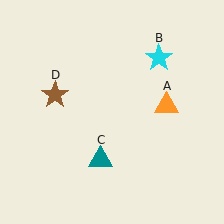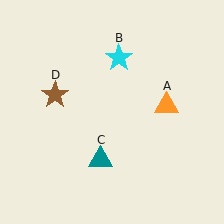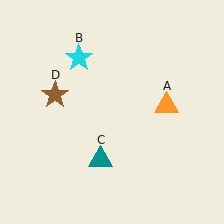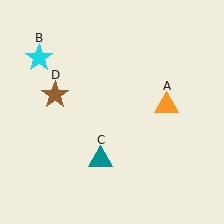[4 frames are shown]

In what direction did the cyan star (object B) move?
The cyan star (object B) moved left.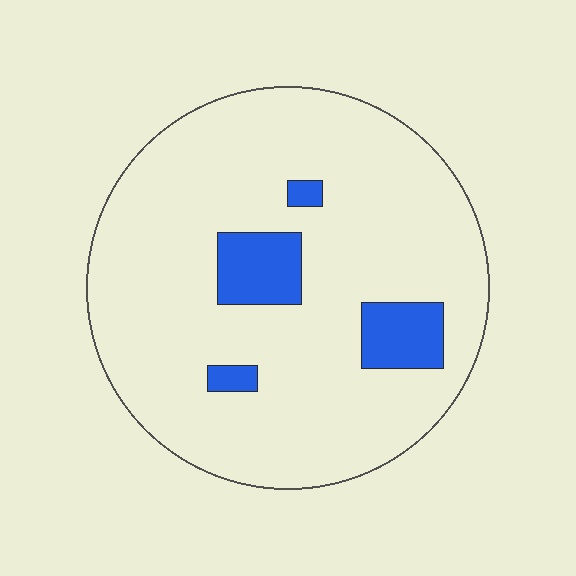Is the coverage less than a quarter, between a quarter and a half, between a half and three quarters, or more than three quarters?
Less than a quarter.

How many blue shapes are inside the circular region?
4.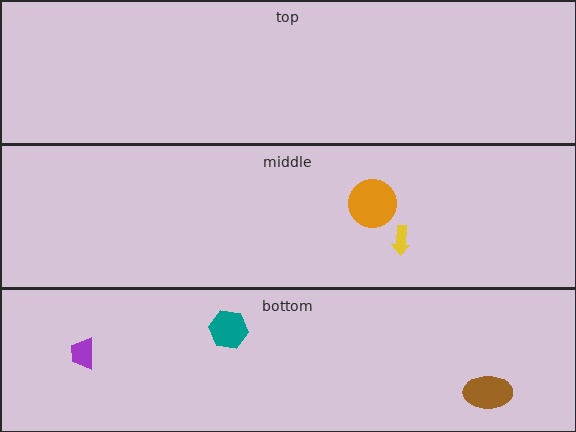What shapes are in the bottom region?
The purple trapezoid, the teal hexagon, the brown ellipse.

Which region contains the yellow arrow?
The middle region.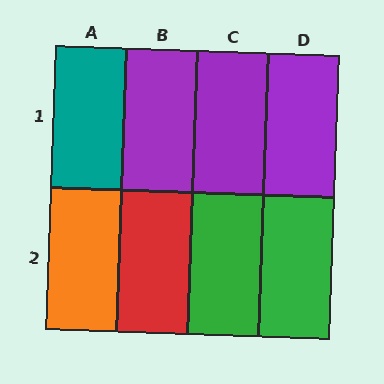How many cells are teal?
1 cell is teal.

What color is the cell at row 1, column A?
Teal.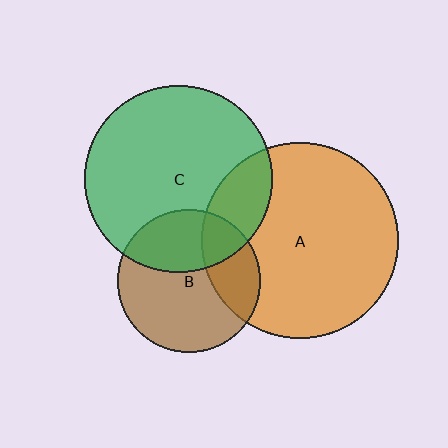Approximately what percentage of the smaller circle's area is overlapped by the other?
Approximately 25%.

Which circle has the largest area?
Circle A (orange).